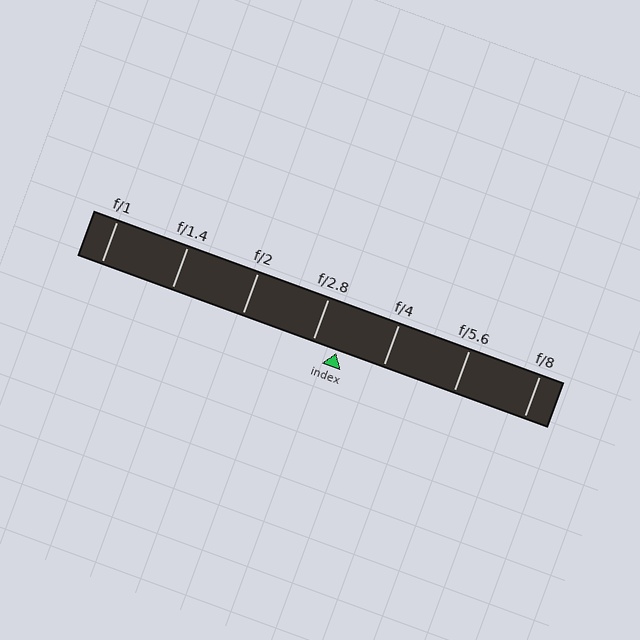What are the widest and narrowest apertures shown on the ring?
The widest aperture shown is f/1 and the narrowest is f/8.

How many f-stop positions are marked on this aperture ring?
There are 7 f-stop positions marked.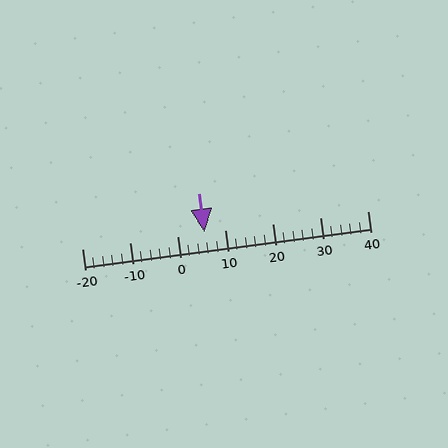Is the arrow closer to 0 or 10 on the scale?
The arrow is closer to 10.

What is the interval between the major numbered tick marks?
The major tick marks are spaced 10 units apart.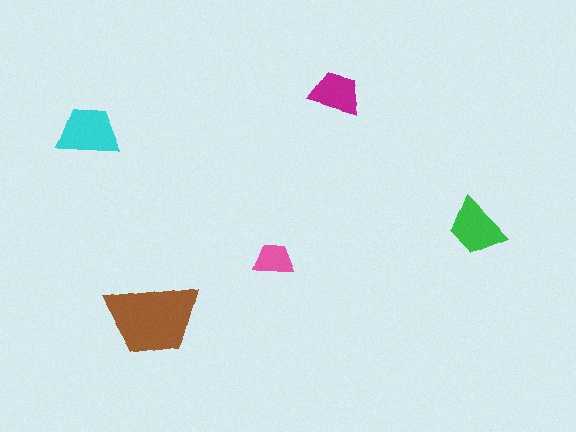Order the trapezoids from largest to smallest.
the brown one, the cyan one, the green one, the magenta one, the pink one.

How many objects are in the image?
There are 5 objects in the image.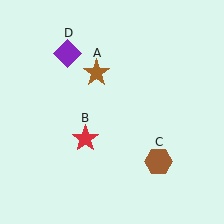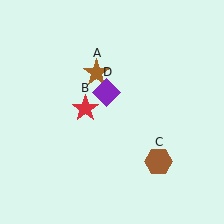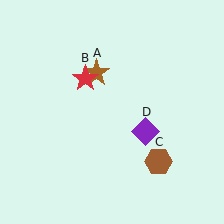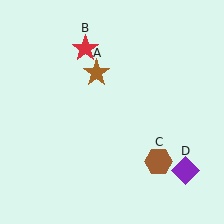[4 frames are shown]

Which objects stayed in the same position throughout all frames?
Brown star (object A) and brown hexagon (object C) remained stationary.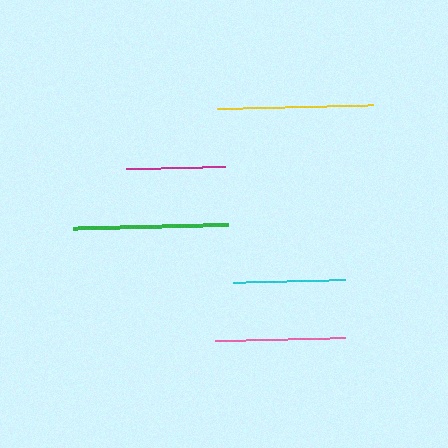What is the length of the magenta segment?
The magenta segment is approximately 99 pixels long.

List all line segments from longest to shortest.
From longest to shortest: yellow, green, pink, cyan, magenta.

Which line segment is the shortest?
The magenta line is the shortest at approximately 99 pixels.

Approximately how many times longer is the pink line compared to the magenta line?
The pink line is approximately 1.3 times the length of the magenta line.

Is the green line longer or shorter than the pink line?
The green line is longer than the pink line.